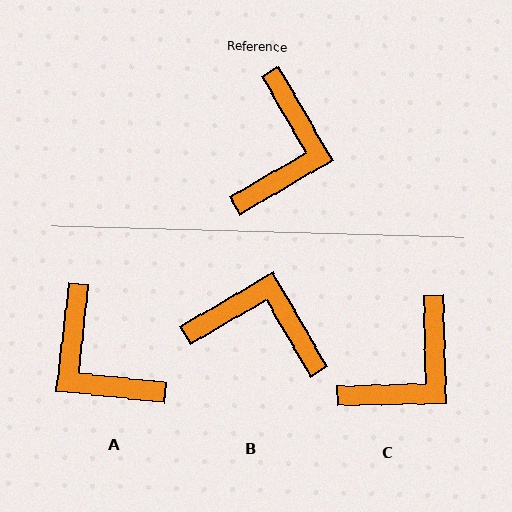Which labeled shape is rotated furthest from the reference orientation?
A, about 126 degrees away.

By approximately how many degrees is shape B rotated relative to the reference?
Approximately 90 degrees counter-clockwise.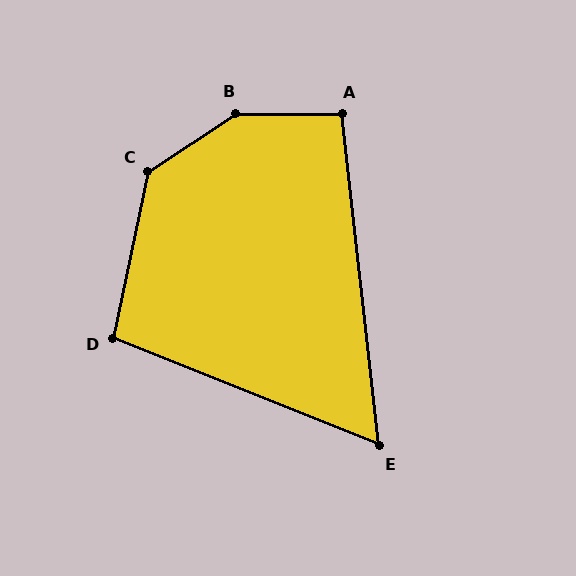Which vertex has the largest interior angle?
B, at approximately 146 degrees.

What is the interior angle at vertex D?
Approximately 100 degrees (obtuse).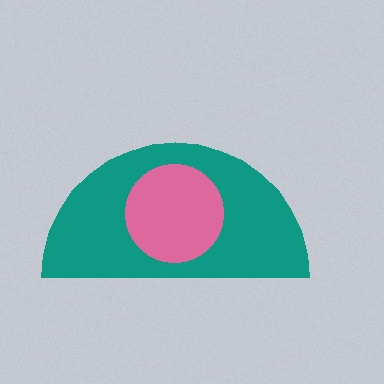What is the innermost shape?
The pink circle.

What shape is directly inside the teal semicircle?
The pink circle.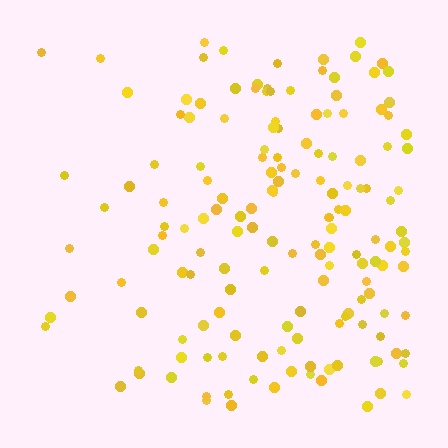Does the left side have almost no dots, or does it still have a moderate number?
Still a moderate number, just noticeably fewer than the right.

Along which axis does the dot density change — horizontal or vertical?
Horizontal.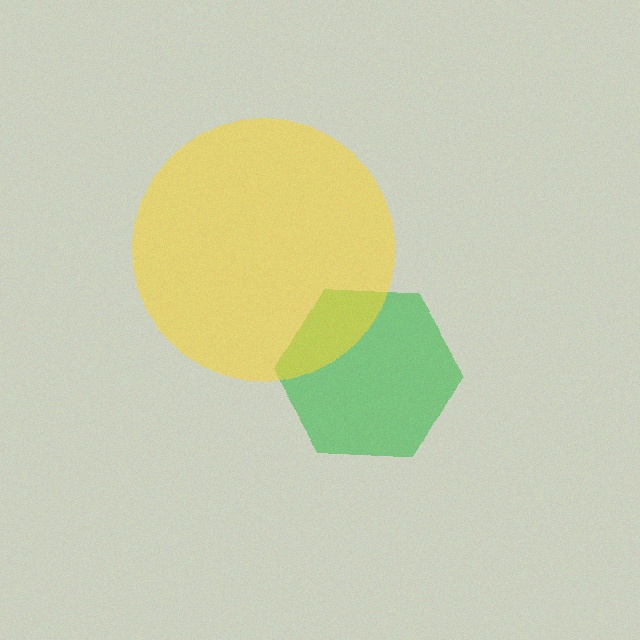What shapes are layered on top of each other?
The layered shapes are: a green hexagon, a yellow circle.